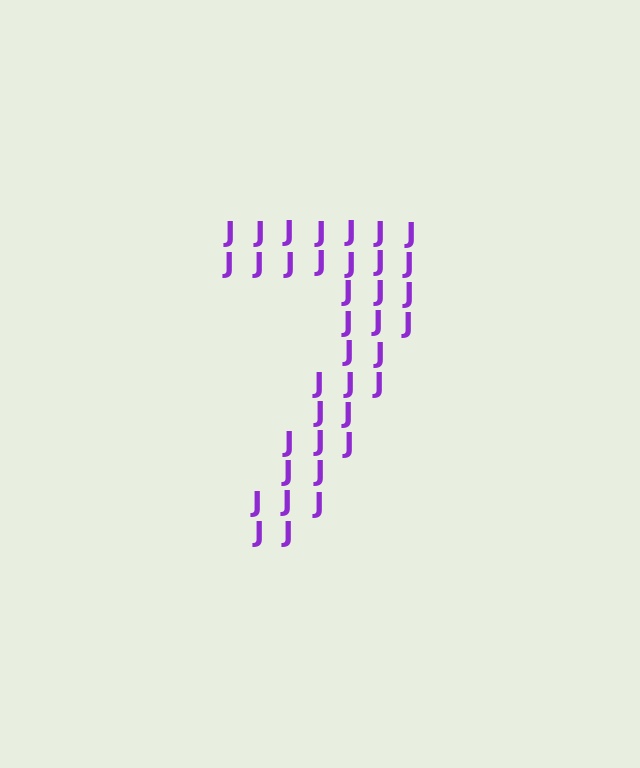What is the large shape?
The large shape is the digit 7.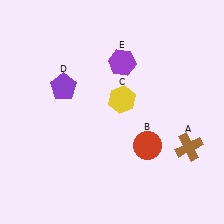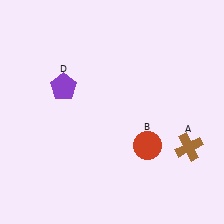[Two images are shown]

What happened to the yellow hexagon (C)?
The yellow hexagon (C) was removed in Image 2. It was in the top-right area of Image 1.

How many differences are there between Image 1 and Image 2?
There are 2 differences between the two images.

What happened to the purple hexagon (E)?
The purple hexagon (E) was removed in Image 2. It was in the top-right area of Image 1.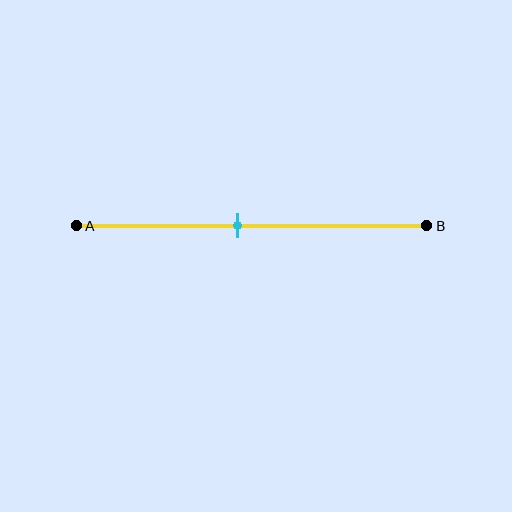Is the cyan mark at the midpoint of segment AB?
No, the mark is at about 45% from A, not at the 50% midpoint.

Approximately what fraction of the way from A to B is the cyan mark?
The cyan mark is approximately 45% of the way from A to B.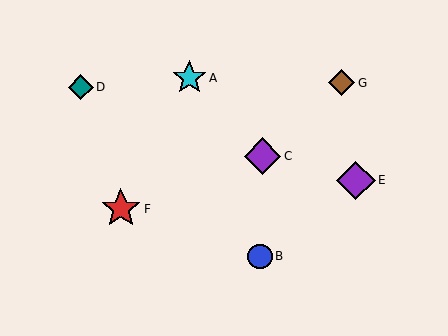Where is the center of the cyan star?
The center of the cyan star is at (189, 78).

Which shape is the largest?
The red star (labeled F) is the largest.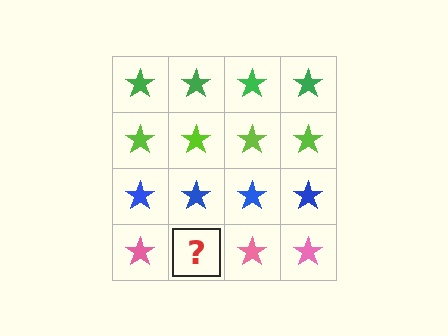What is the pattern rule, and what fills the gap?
The rule is that each row has a consistent color. The gap should be filled with a pink star.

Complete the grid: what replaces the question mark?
The question mark should be replaced with a pink star.